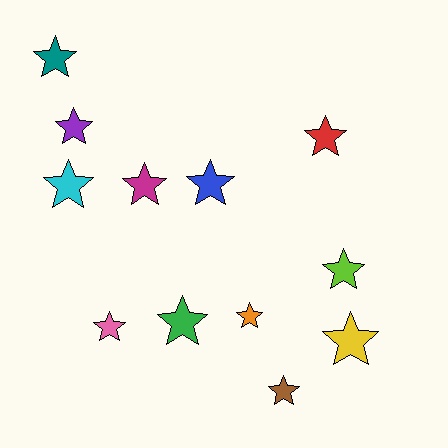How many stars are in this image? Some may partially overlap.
There are 12 stars.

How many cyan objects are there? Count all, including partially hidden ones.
There is 1 cyan object.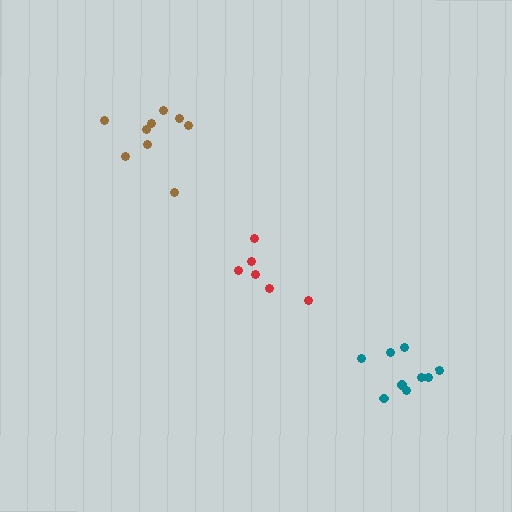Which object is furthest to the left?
The brown cluster is leftmost.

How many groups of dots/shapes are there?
There are 3 groups.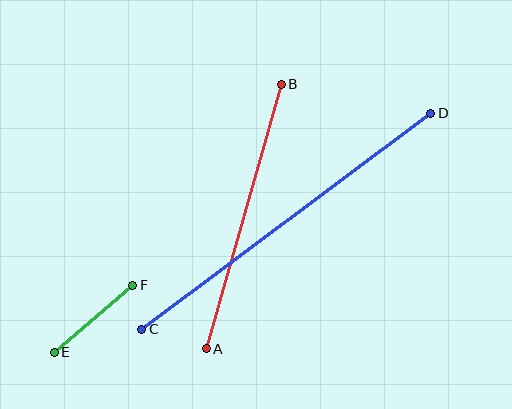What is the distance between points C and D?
The distance is approximately 360 pixels.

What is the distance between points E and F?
The distance is approximately 103 pixels.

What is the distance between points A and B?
The distance is approximately 275 pixels.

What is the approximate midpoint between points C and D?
The midpoint is at approximately (286, 221) pixels.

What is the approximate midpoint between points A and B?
The midpoint is at approximately (244, 216) pixels.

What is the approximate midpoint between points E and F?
The midpoint is at approximately (94, 319) pixels.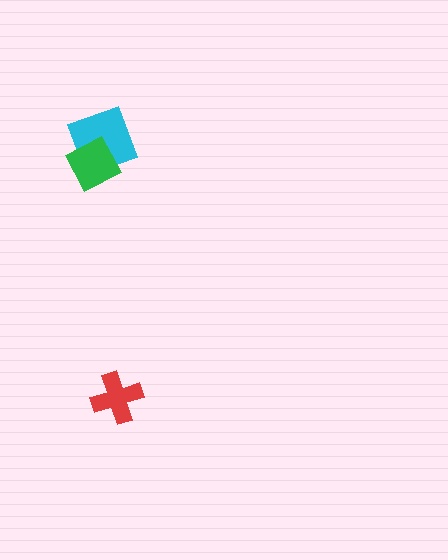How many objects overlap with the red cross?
0 objects overlap with the red cross.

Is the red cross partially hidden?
No, no other shape covers it.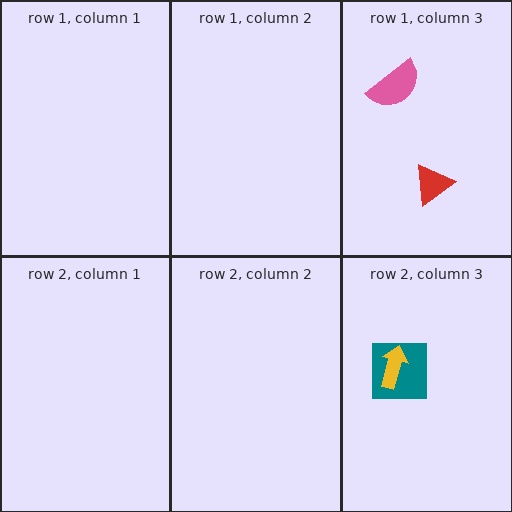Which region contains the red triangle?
The row 1, column 3 region.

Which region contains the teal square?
The row 2, column 3 region.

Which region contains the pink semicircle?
The row 1, column 3 region.